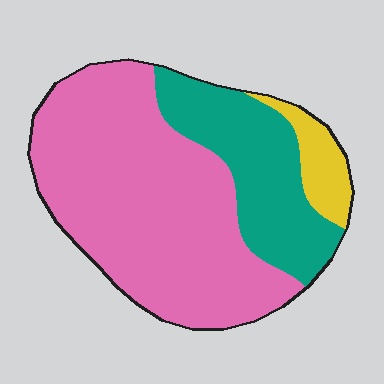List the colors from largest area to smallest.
From largest to smallest: pink, teal, yellow.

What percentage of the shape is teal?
Teal takes up about one quarter (1/4) of the shape.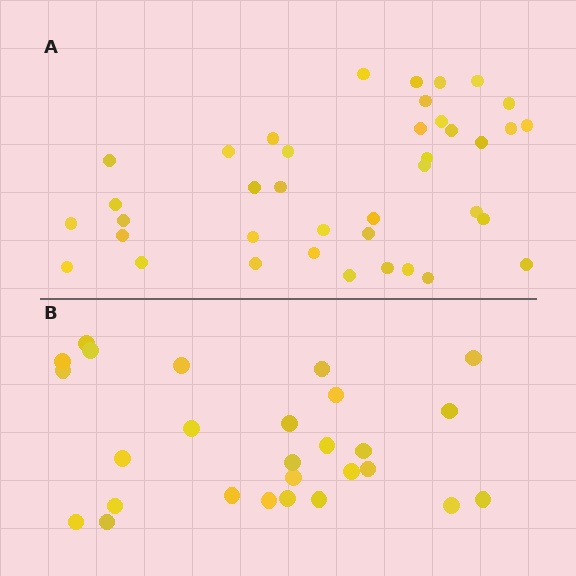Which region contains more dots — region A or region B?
Region A (the top region) has more dots.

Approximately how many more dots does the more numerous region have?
Region A has roughly 12 or so more dots than region B.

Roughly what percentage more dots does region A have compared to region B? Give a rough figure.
About 45% more.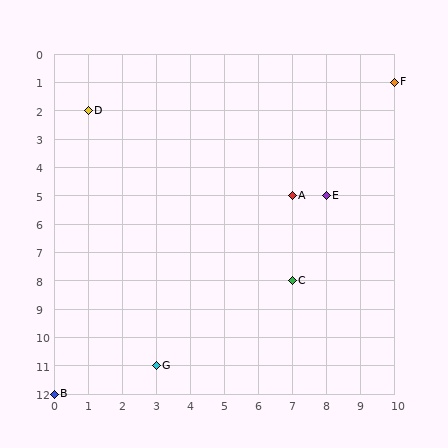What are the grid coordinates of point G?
Point G is at grid coordinates (3, 11).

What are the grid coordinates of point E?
Point E is at grid coordinates (8, 5).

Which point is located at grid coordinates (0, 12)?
Point B is at (0, 12).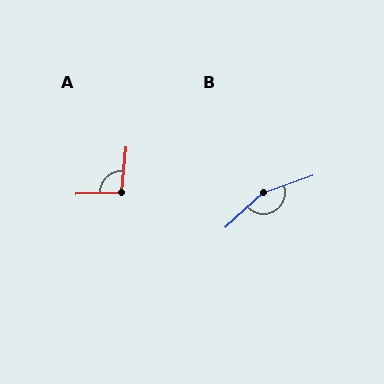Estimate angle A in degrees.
Approximately 98 degrees.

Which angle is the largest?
B, at approximately 156 degrees.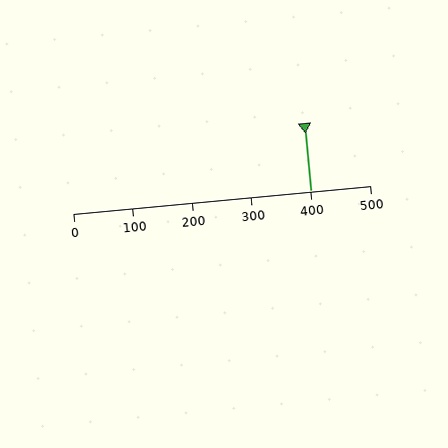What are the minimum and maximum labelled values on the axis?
The axis runs from 0 to 500.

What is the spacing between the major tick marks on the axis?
The major ticks are spaced 100 apart.